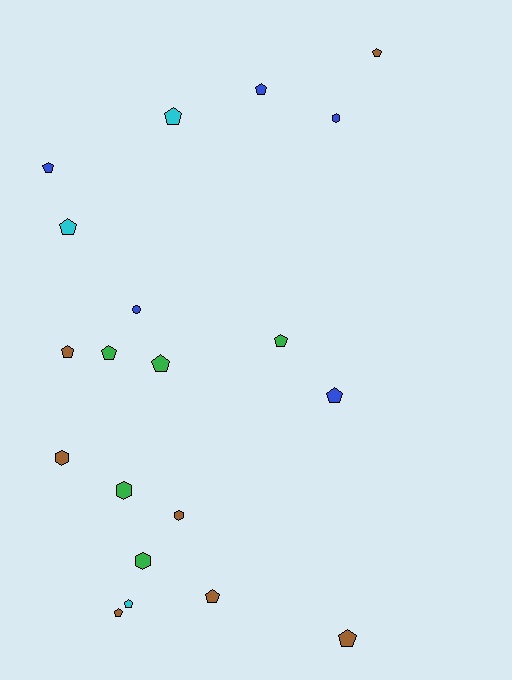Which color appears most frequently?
Brown, with 7 objects.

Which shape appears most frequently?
Pentagon, with 14 objects.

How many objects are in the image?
There are 20 objects.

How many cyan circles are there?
There are no cyan circles.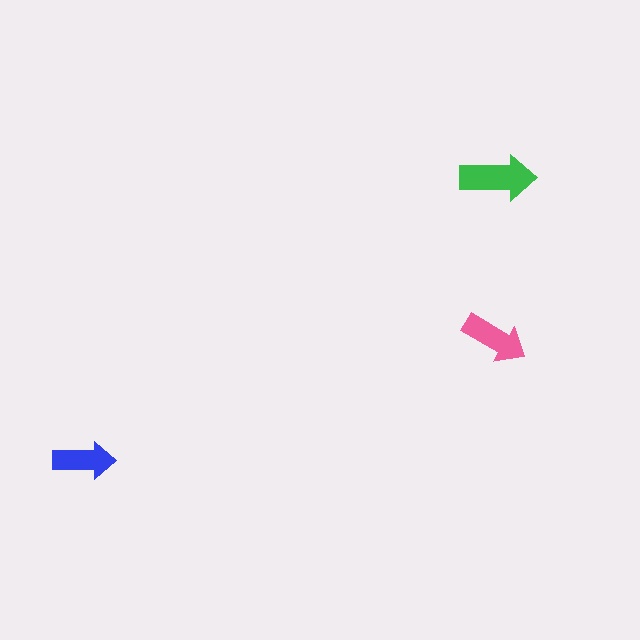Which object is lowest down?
The blue arrow is bottommost.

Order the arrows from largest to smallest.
the green one, the pink one, the blue one.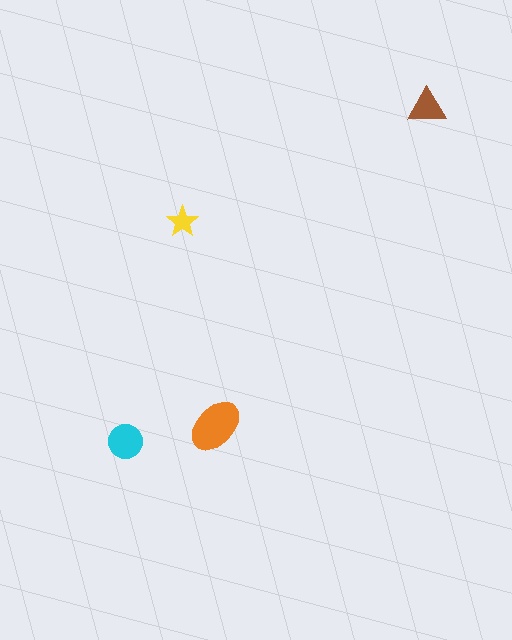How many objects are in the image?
There are 4 objects in the image.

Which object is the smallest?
The yellow star.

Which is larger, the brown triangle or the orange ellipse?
The orange ellipse.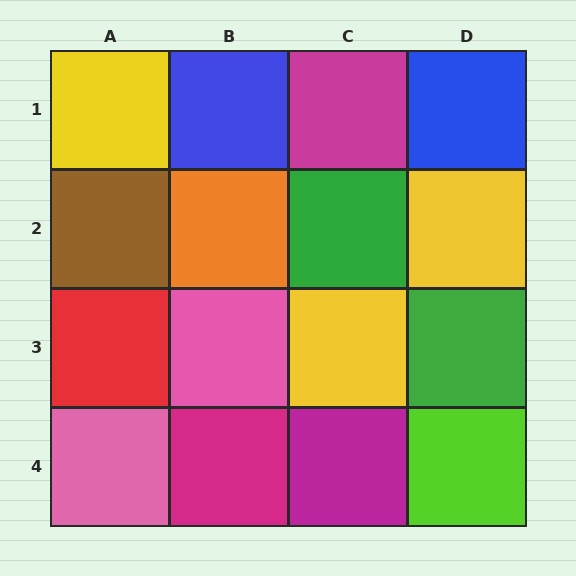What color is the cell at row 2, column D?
Yellow.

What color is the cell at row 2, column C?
Green.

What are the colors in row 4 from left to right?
Pink, magenta, magenta, lime.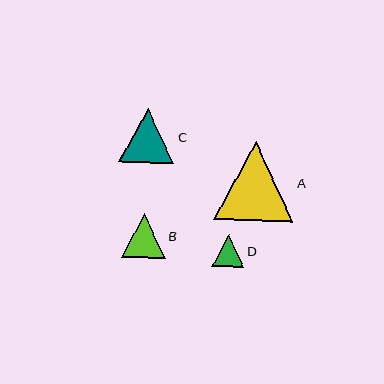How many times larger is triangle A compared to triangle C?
Triangle A is approximately 1.5 times the size of triangle C.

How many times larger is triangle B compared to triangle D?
Triangle B is approximately 1.4 times the size of triangle D.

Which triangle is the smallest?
Triangle D is the smallest with a size of approximately 32 pixels.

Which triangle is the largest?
Triangle A is the largest with a size of approximately 80 pixels.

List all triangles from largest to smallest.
From largest to smallest: A, C, B, D.